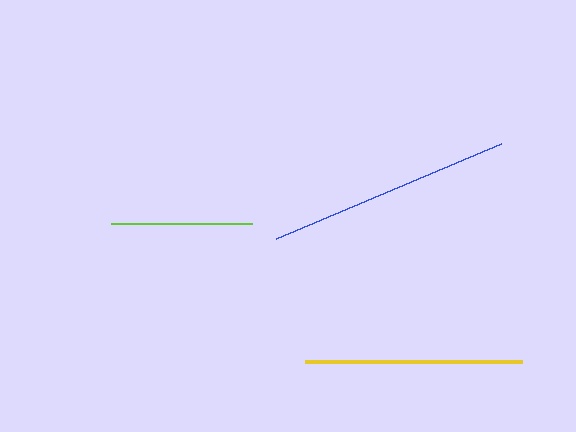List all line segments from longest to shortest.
From longest to shortest: blue, yellow, lime.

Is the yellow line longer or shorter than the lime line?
The yellow line is longer than the lime line.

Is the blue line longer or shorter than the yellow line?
The blue line is longer than the yellow line.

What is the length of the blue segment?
The blue segment is approximately 244 pixels long.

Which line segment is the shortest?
The lime line is the shortest at approximately 140 pixels.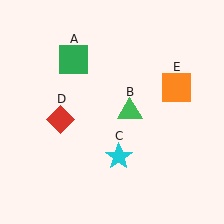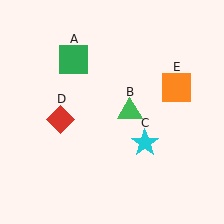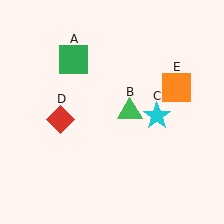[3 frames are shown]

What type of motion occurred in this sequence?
The cyan star (object C) rotated counterclockwise around the center of the scene.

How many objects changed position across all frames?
1 object changed position: cyan star (object C).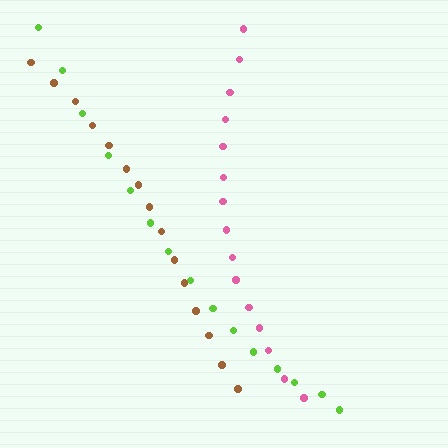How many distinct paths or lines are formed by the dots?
There are 3 distinct paths.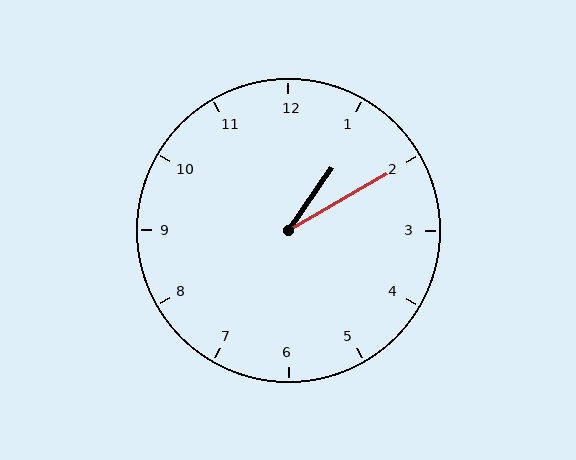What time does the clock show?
1:10.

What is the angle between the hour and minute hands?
Approximately 25 degrees.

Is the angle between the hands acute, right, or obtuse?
It is acute.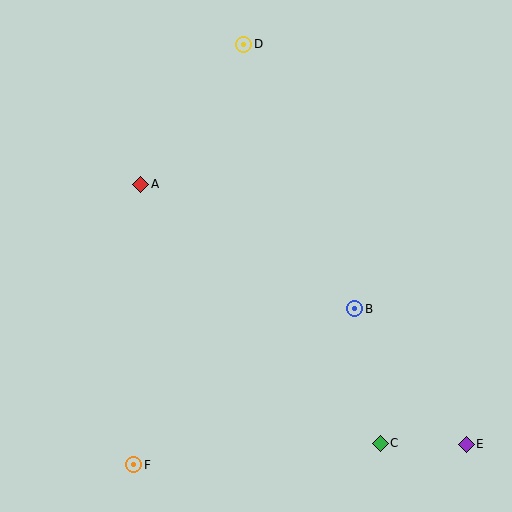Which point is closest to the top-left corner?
Point A is closest to the top-left corner.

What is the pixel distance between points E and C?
The distance between E and C is 86 pixels.